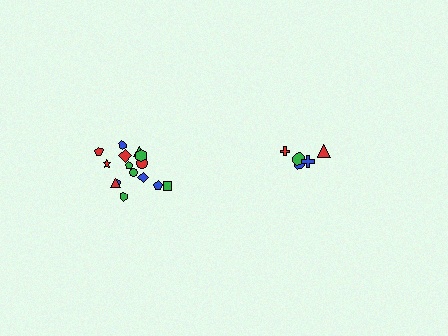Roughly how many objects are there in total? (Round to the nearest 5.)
Roughly 20 objects in total.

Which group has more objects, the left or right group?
The left group.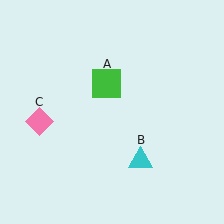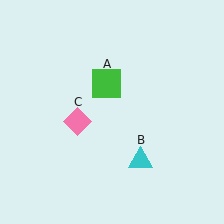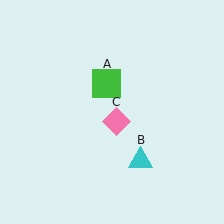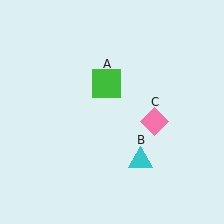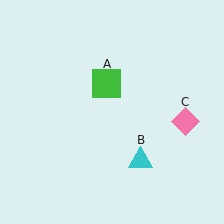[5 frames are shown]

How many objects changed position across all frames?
1 object changed position: pink diamond (object C).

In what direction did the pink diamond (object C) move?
The pink diamond (object C) moved right.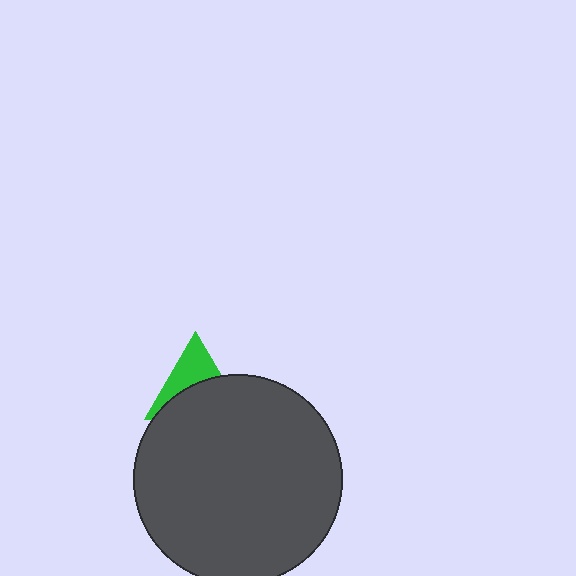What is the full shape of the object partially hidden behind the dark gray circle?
The partially hidden object is a green triangle.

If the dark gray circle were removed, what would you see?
You would see the complete green triangle.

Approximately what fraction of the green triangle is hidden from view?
Roughly 56% of the green triangle is hidden behind the dark gray circle.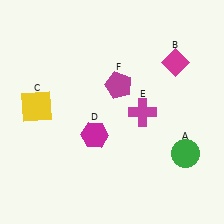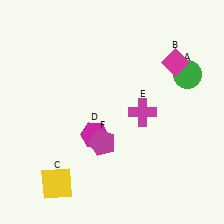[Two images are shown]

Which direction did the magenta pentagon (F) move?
The magenta pentagon (F) moved down.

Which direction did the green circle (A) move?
The green circle (A) moved up.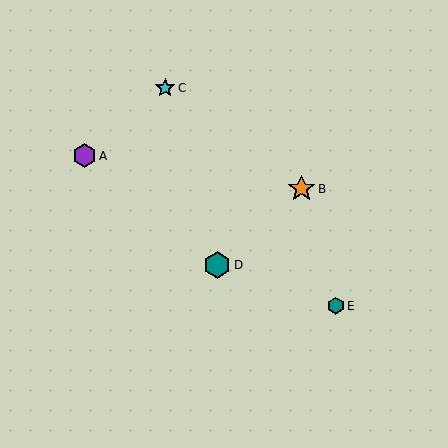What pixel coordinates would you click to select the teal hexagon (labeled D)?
Click at (217, 265) to select the teal hexagon D.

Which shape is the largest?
The teal hexagon (labeled D) is the largest.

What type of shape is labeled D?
Shape D is a teal hexagon.